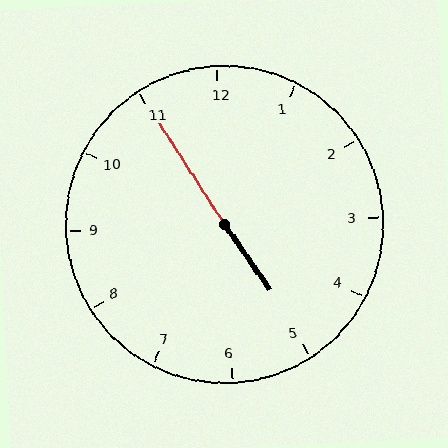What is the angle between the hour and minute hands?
Approximately 178 degrees.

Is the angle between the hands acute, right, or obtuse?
It is obtuse.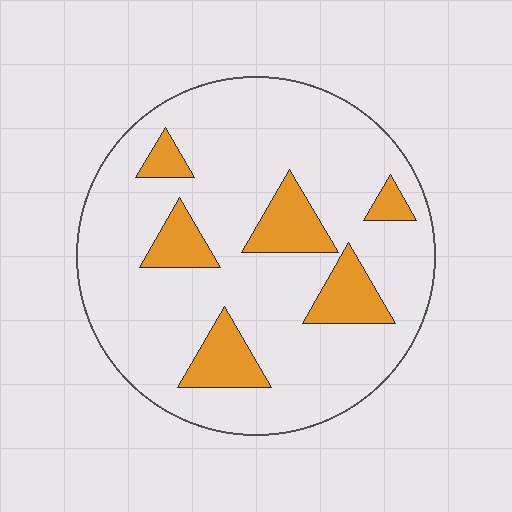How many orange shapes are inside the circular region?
6.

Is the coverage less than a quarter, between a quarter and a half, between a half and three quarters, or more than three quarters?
Less than a quarter.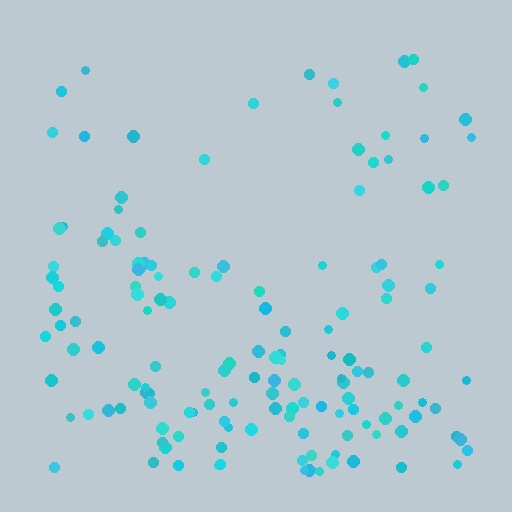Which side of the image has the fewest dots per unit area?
The top.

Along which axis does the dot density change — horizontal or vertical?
Vertical.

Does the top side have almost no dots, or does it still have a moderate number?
Still a moderate number, just noticeably fewer than the bottom.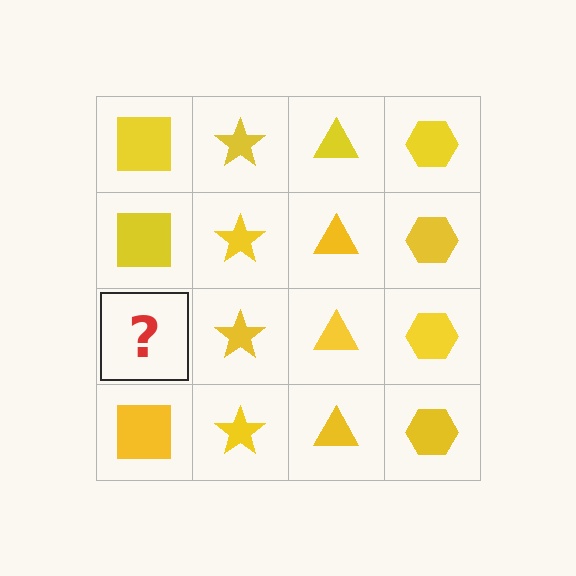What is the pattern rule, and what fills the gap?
The rule is that each column has a consistent shape. The gap should be filled with a yellow square.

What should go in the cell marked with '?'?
The missing cell should contain a yellow square.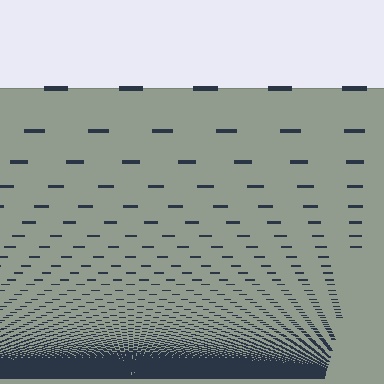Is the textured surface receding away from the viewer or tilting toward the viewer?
The surface appears to tilt toward the viewer. Texture elements get larger and sparser toward the top.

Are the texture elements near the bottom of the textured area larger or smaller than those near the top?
Smaller. The gradient is inverted — elements near the bottom are smaller and denser.